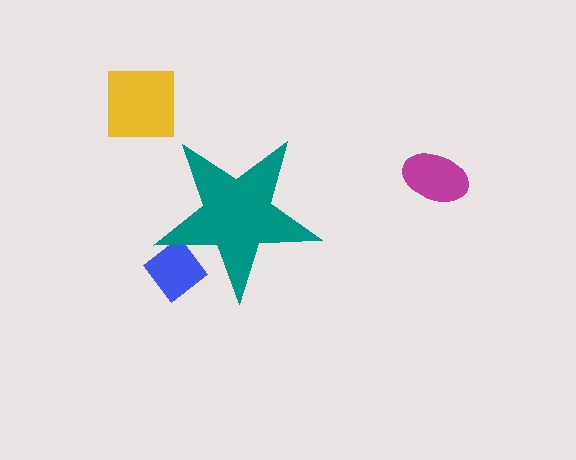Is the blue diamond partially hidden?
Yes, the blue diamond is partially hidden behind the teal star.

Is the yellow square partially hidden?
No, the yellow square is fully visible.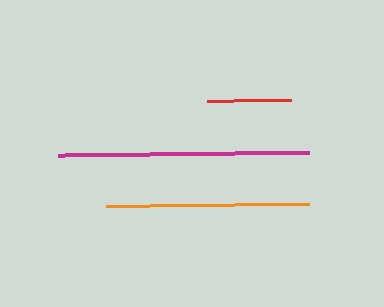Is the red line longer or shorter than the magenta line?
The magenta line is longer than the red line.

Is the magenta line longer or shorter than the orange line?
The magenta line is longer than the orange line.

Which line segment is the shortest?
The red line is the shortest at approximately 84 pixels.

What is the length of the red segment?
The red segment is approximately 84 pixels long.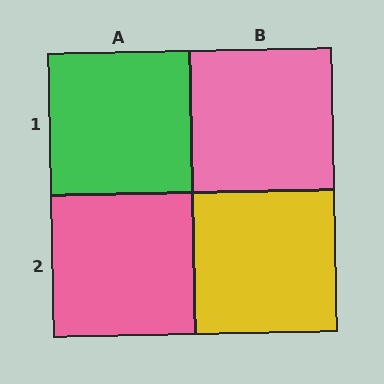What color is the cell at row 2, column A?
Pink.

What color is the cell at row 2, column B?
Yellow.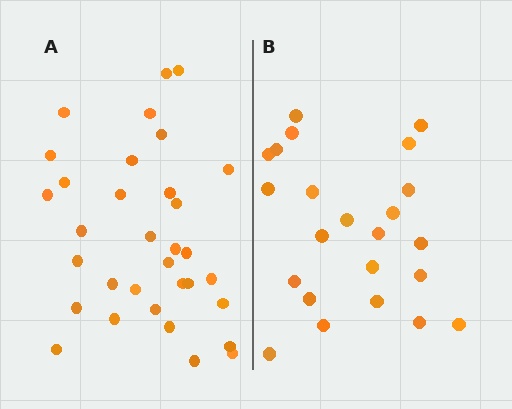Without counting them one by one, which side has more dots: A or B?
Region A (the left region) has more dots.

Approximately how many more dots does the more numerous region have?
Region A has roughly 10 or so more dots than region B.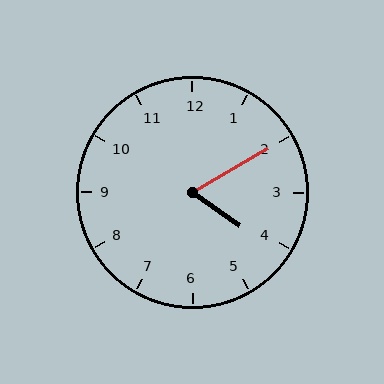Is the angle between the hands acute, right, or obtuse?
It is acute.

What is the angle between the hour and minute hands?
Approximately 65 degrees.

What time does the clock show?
4:10.